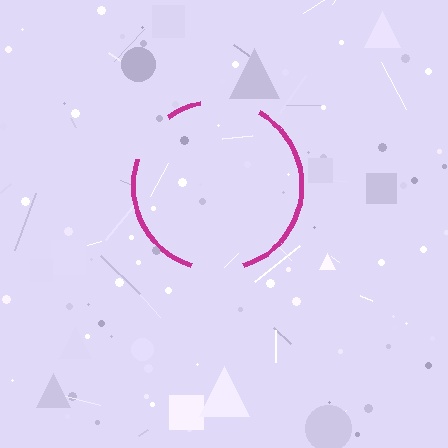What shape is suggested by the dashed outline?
The dashed outline suggests a circle.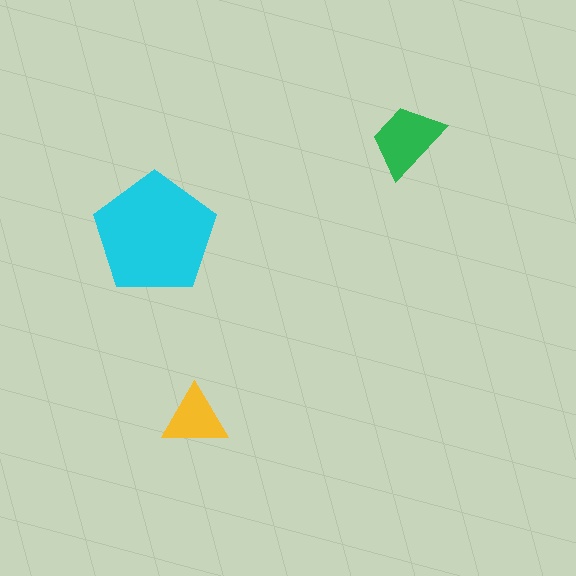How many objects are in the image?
There are 3 objects in the image.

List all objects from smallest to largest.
The yellow triangle, the green trapezoid, the cyan pentagon.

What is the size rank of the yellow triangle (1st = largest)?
3rd.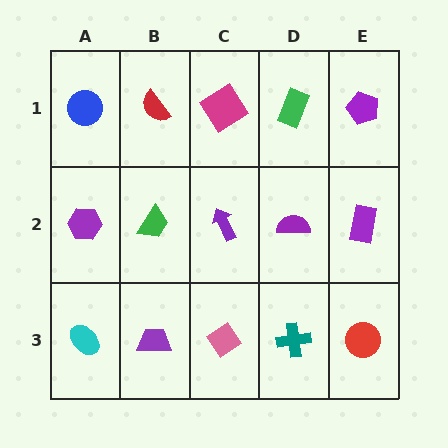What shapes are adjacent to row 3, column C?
A purple arrow (row 2, column C), a purple trapezoid (row 3, column B), a teal cross (row 3, column D).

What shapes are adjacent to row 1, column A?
A purple hexagon (row 2, column A), a red semicircle (row 1, column B).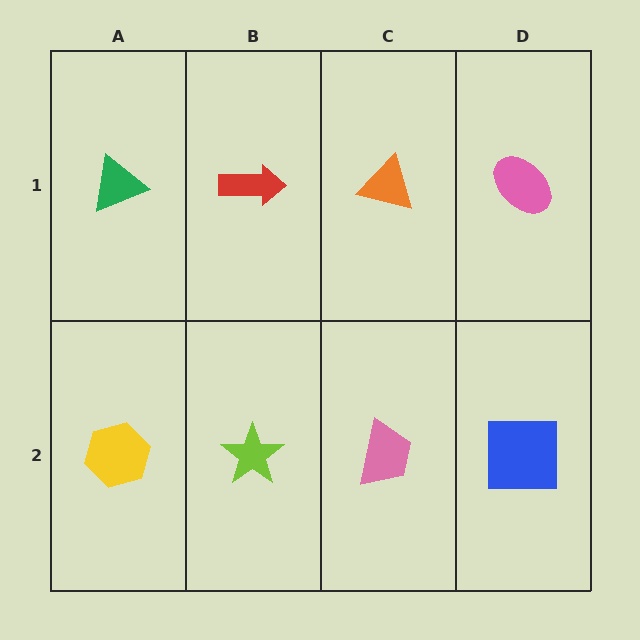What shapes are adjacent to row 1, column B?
A lime star (row 2, column B), a green triangle (row 1, column A), an orange triangle (row 1, column C).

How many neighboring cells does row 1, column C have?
3.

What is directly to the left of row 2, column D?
A pink trapezoid.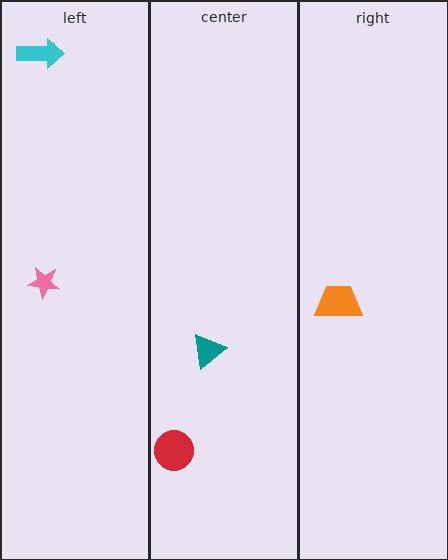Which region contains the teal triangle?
The center region.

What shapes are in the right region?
The orange trapezoid.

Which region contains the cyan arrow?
The left region.